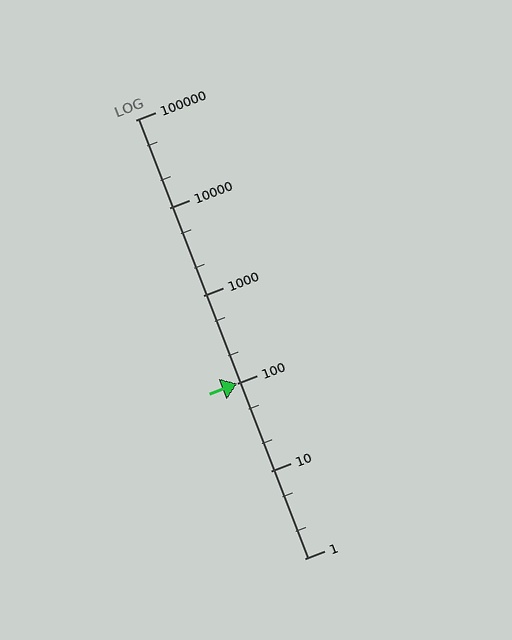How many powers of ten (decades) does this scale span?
The scale spans 5 decades, from 1 to 100000.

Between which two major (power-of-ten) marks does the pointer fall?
The pointer is between 100 and 1000.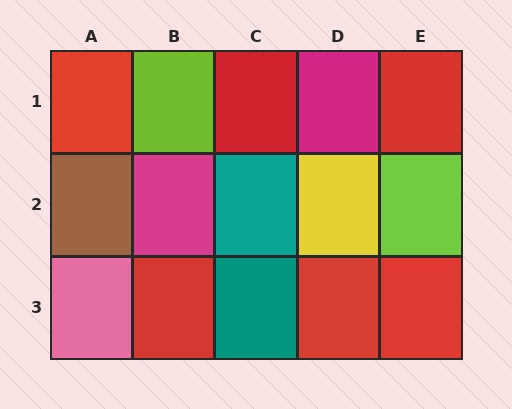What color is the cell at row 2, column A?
Brown.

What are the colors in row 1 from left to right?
Red, lime, red, magenta, red.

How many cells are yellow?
1 cell is yellow.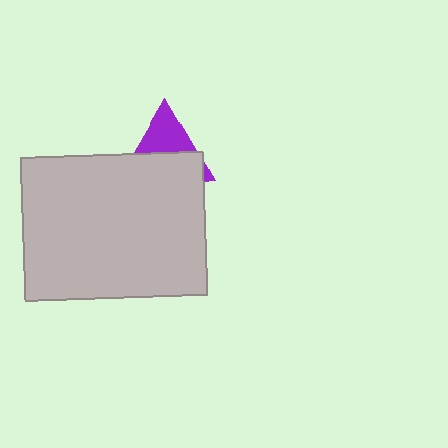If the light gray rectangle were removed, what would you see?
You would see the complete purple triangle.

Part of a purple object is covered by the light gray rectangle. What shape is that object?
It is a triangle.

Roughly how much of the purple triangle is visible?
A small part of it is visible (roughly 43%).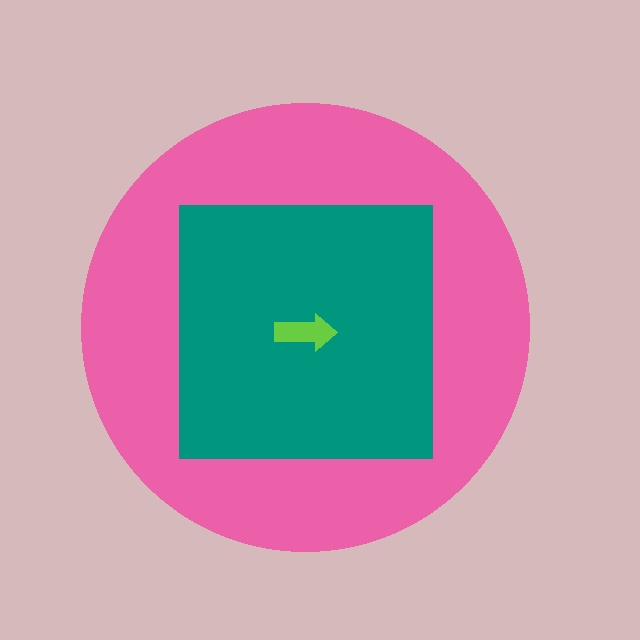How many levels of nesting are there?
3.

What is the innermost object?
The lime arrow.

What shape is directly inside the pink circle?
The teal square.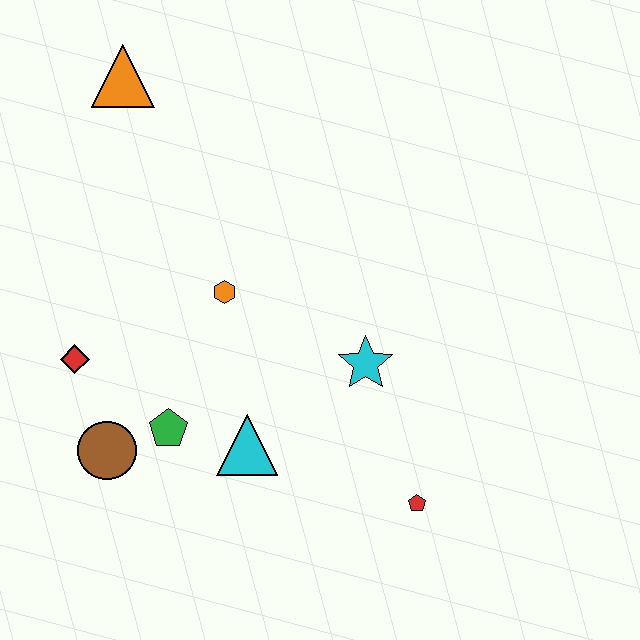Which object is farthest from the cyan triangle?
The orange triangle is farthest from the cyan triangle.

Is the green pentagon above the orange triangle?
No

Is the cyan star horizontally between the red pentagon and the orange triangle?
Yes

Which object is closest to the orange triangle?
The orange hexagon is closest to the orange triangle.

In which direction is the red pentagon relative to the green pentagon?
The red pentagon is to the right of the green pentagon.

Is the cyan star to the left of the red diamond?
No